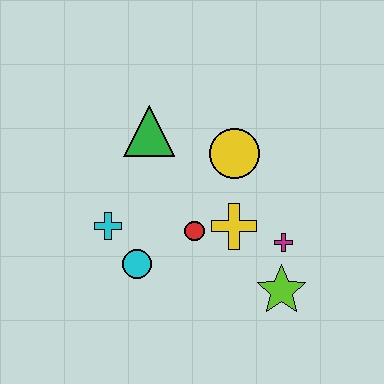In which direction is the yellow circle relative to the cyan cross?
The yellow circle is to the right of the cyan cross.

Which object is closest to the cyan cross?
The cyan circle is closest to the cyan cross.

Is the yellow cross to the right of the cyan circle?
Yes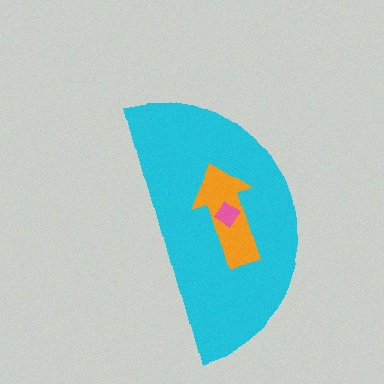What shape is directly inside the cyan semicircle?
The orange arrow.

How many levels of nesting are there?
3.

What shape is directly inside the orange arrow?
The pink diamond.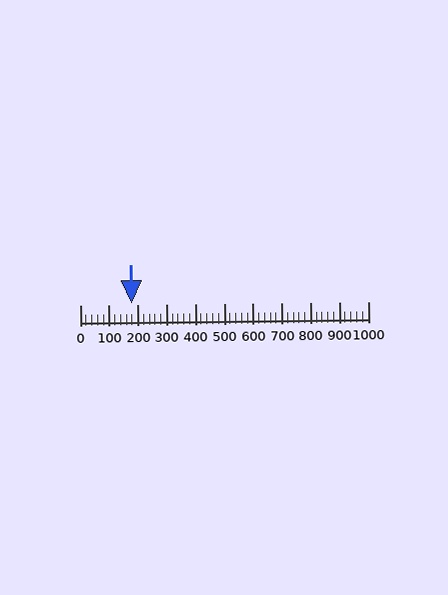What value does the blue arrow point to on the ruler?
The blue arrow points to approximately 180.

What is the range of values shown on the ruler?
The ruler shows values from 0 to 1000.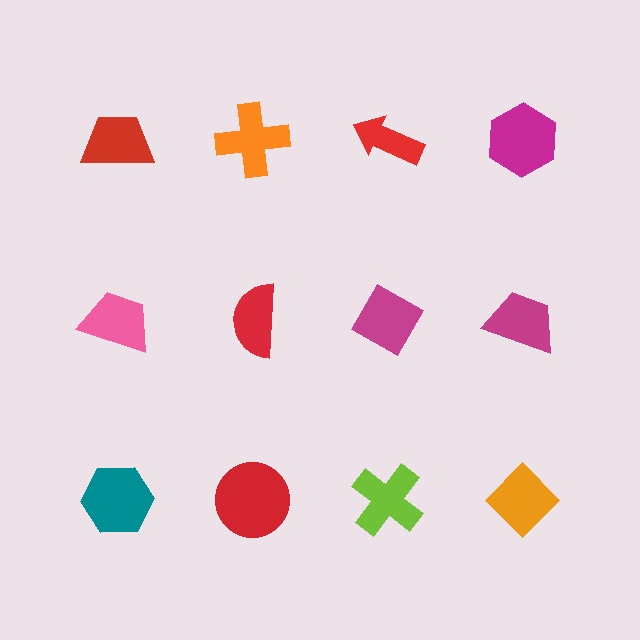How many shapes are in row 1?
4 shapes.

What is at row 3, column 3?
A lime cross.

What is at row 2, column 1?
A pink trapezoid.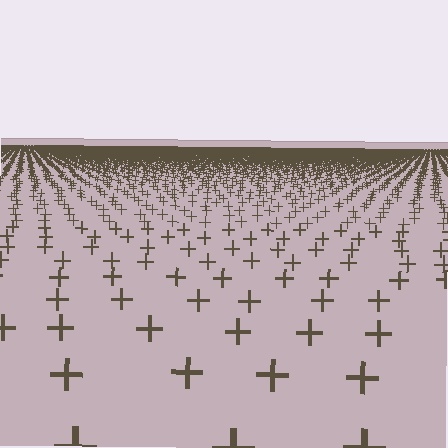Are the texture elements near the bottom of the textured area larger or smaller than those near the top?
Larger. Near the bottom, elements are closer to the viewer and appear at a bigger on-screen size.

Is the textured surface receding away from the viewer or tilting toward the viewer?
The surface is receding away from the viewer. Texture elements get smaller and denser toward the top.